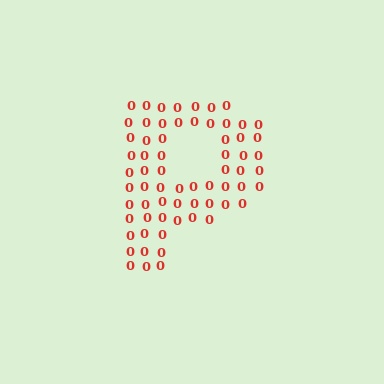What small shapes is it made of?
It is made of small digit 0's.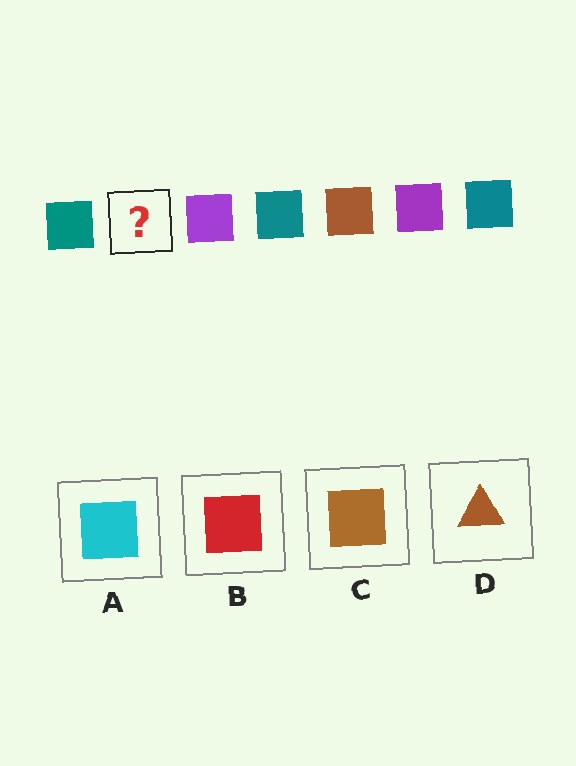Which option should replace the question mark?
Option C.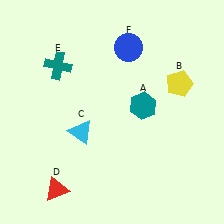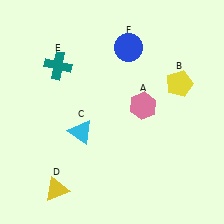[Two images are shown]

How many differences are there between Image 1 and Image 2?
There are 2 differences between the two images.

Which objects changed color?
A changed from teal to pink. D changed from red to yellow.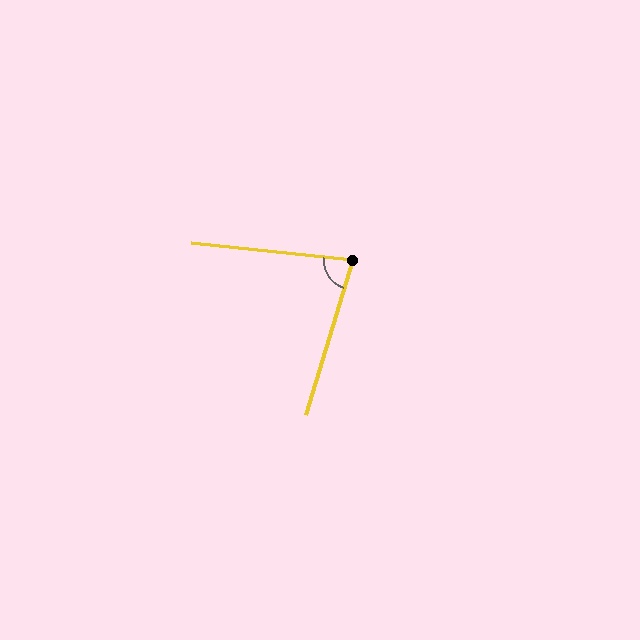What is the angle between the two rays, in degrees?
Approximately 79 degrees.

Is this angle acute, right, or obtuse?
It is acute.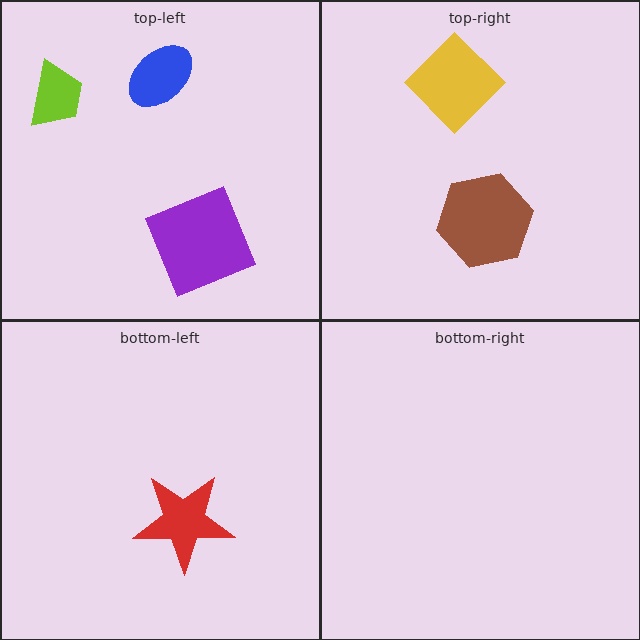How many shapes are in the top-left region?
3.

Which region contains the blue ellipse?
The top-left region.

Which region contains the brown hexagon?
The top-right region.